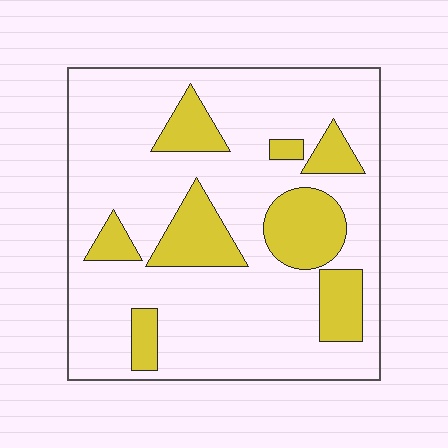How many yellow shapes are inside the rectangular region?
8.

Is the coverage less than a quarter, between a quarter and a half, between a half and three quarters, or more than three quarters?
Less than a quarter.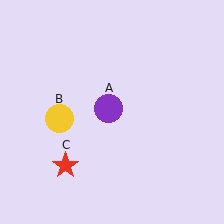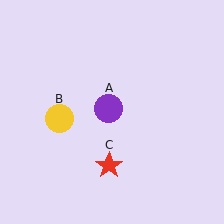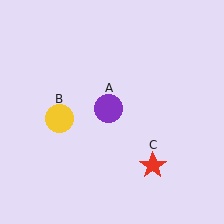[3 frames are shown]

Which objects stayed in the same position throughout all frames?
Purple circle (object A) and yellow circle (object B) remained stationary.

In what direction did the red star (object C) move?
The red star (object C) moved right.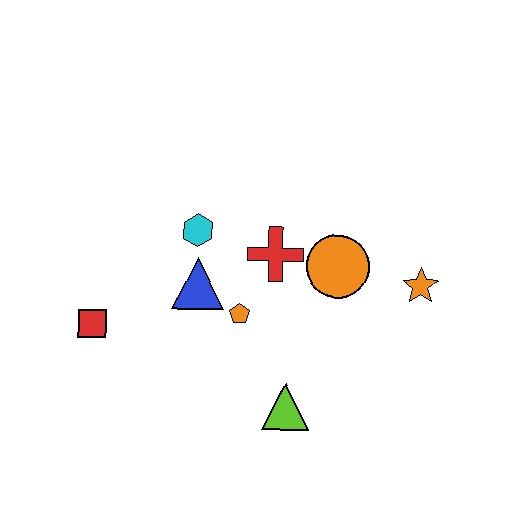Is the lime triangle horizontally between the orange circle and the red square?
Yes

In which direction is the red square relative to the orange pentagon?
The red square is to the left of the orange pentagon.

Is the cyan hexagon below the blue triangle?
No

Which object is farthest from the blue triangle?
The orange star is farthest from the blue triangle.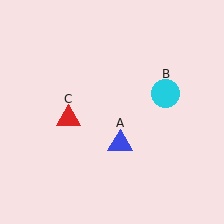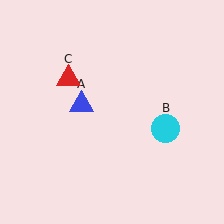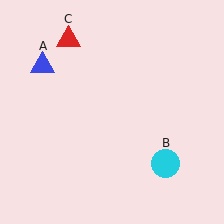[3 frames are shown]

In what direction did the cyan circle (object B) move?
The cyan circle (object B) moved down.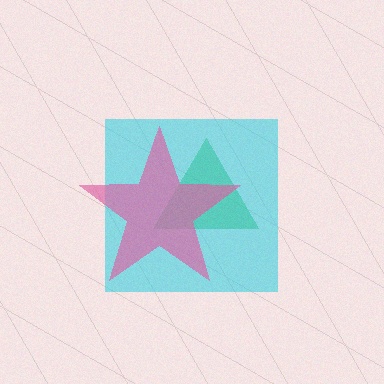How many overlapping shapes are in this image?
There are 3 overlapping shapes in the image.